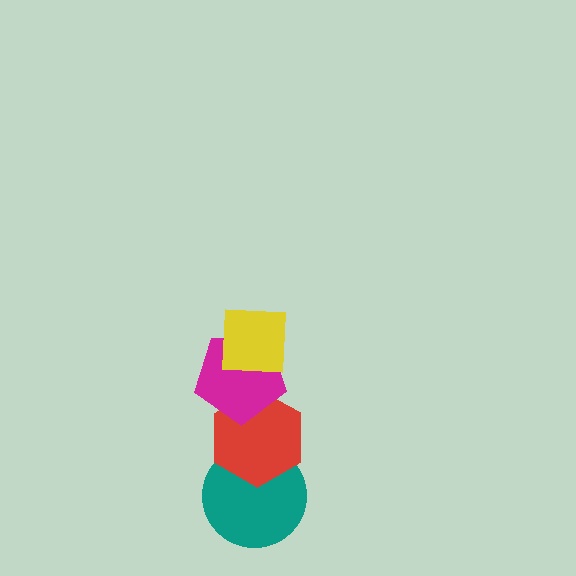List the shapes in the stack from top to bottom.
From top to bottom: the yellow square, the magenta pentagon, the red hexagon, the teal circle.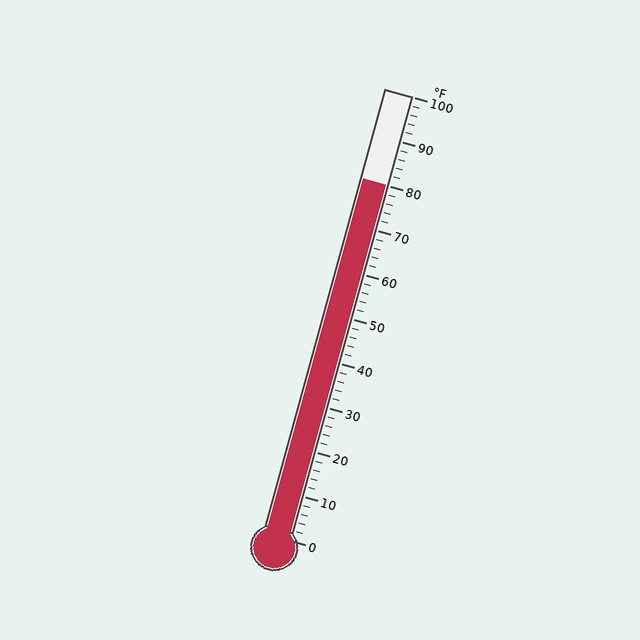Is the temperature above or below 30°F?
The temperature is above 30°F.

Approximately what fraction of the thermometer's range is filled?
The thermometer is filled to approximately 80% of its range.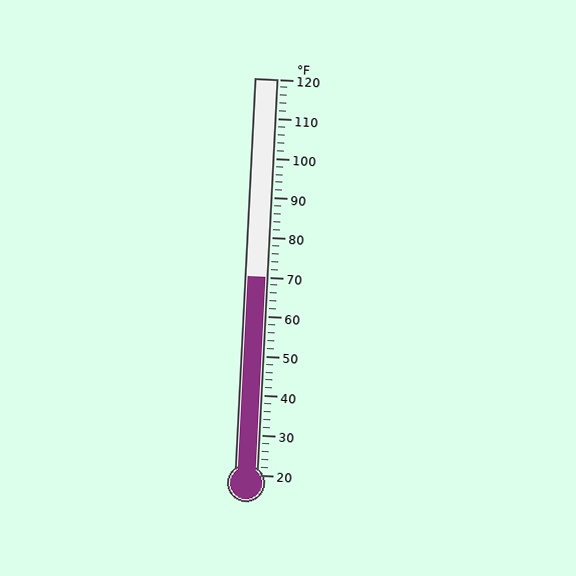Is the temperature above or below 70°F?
The temperature is at 70°F.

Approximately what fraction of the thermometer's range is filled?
The thermometer is filled to approximately 50% of its range.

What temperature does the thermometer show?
The thermometer shows approximately 70°F.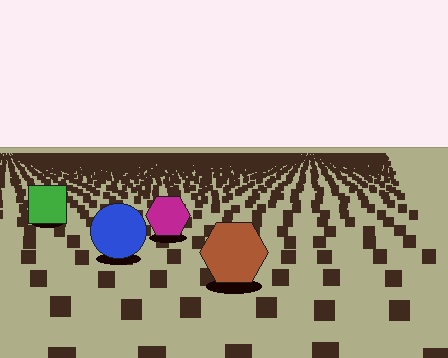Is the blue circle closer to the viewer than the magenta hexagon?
Yes. The blue circle is closer — you can tell from the texture gradient: the ground texture is coarser near it.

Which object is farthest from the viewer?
The green square is farthest from the viewer. It appears smaller and the ground texture around it is denser.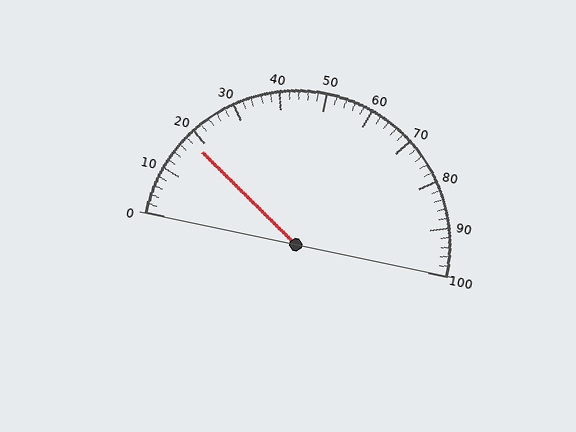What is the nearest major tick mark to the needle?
The nearest major tick mark is 20.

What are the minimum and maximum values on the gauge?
The gauge ranges from 0 to 100.